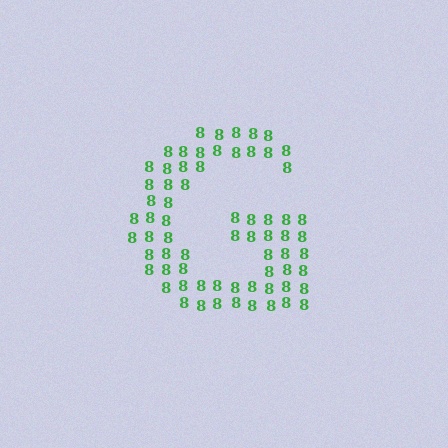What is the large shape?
The large shape is the letter G.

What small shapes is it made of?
It is made of small digit 8's.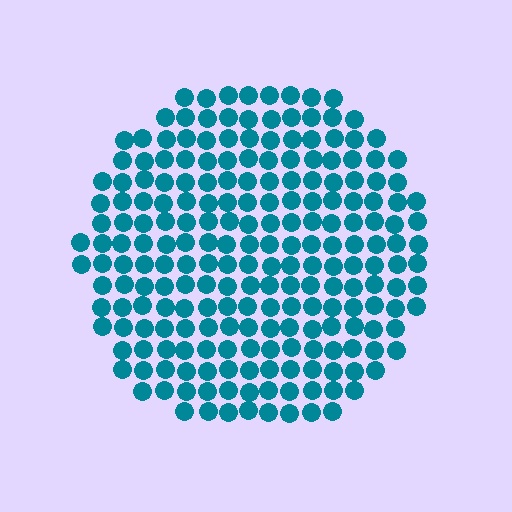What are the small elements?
The small elements are circles.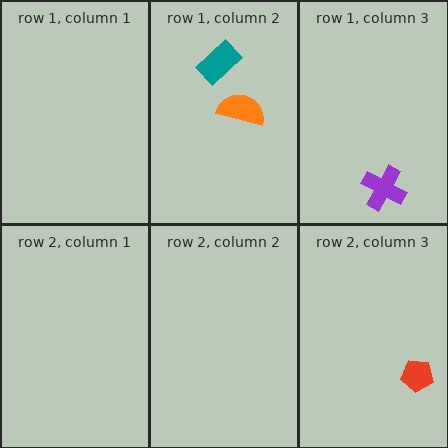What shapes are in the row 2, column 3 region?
The red pentagon.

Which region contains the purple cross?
The row 1, column 3 region.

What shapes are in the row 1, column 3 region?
The purple cross.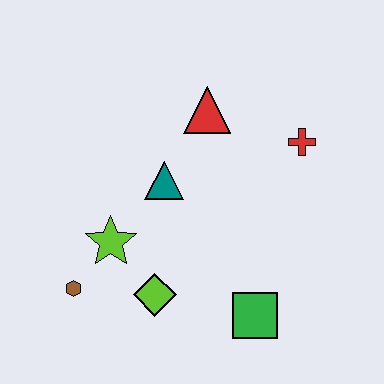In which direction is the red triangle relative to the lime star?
The red triangle is above the lime star.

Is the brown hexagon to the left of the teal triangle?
Yes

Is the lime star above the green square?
Yes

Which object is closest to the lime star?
The brown hexagon is closest to the lime star.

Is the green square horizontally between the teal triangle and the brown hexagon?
No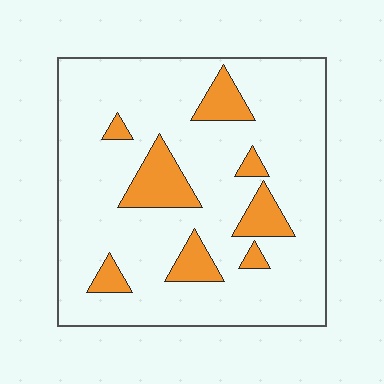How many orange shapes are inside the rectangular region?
8.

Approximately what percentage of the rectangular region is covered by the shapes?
Approximately 15%.